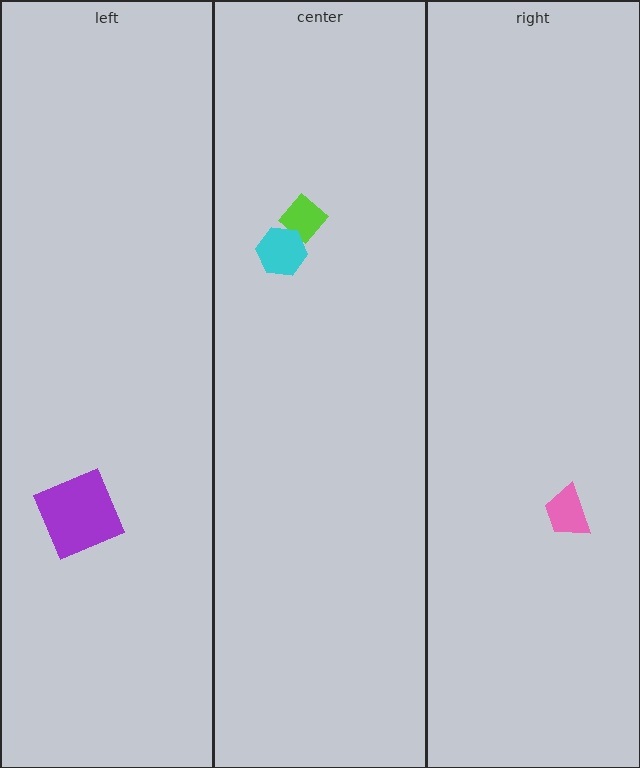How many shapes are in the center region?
2.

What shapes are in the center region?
The lime diamond, the cyan hexagon.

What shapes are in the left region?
The purple square.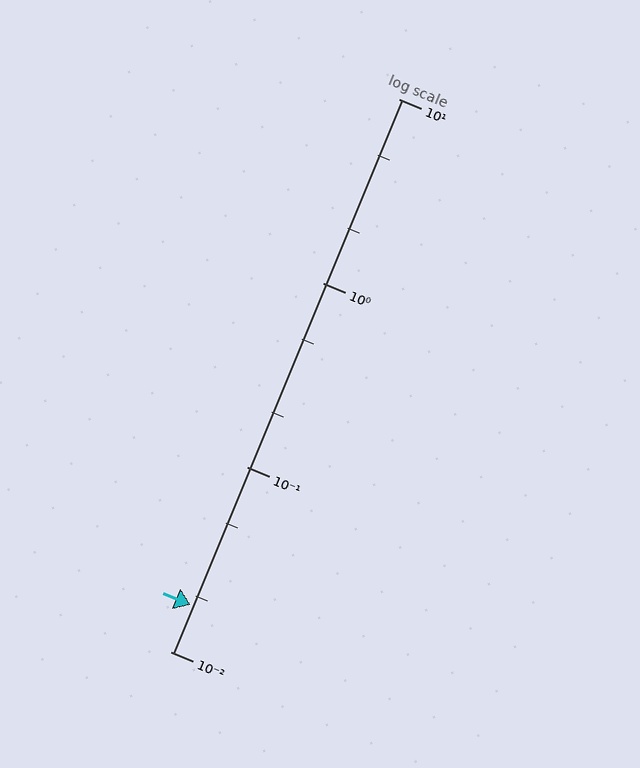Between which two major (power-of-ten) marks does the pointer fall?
The pointer is between 0.01 and 0.1.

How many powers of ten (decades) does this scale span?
The scale spans 3 decades, from 0.01 to 10.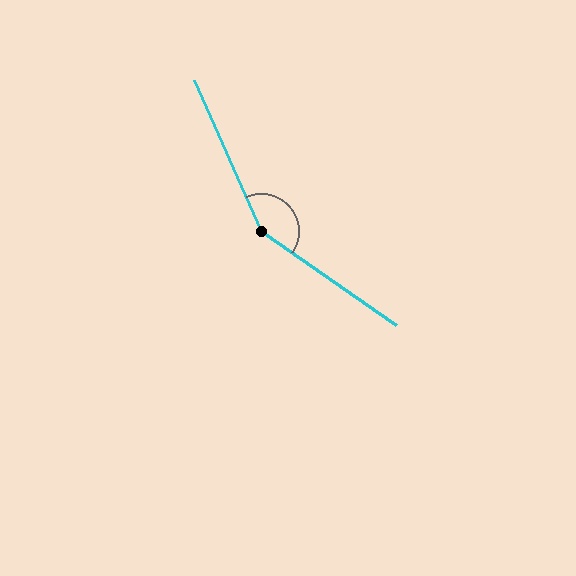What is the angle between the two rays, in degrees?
Approximately 149 degrees.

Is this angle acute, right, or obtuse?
It is obtuse.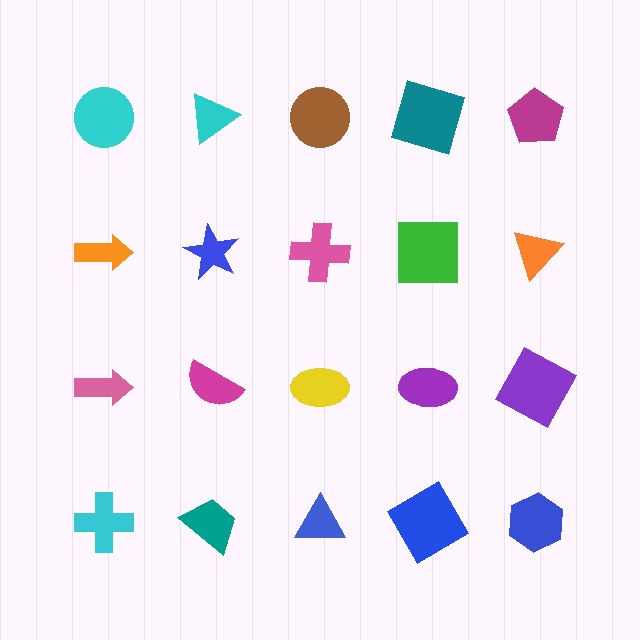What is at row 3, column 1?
A pink arrow.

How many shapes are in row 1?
5 shapes.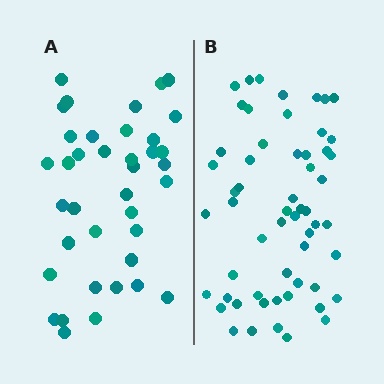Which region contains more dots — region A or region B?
Region B (the right region) has more dots.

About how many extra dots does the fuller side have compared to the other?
Region B has approximately 20 more dots than region A.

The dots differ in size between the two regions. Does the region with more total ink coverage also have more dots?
No. Region A has more total ink coverage because its dots are larger, but region B actually contains more individual dots. Total area can be misleading — the number of items is what matters here.